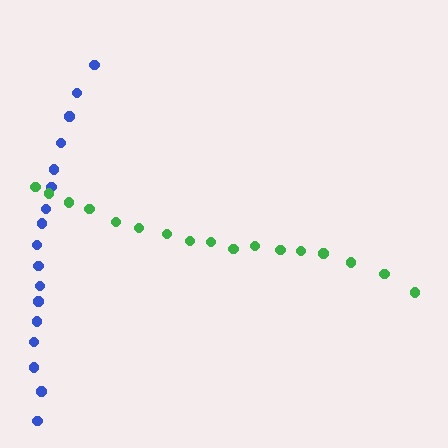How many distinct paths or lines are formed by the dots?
There are 2 distinct paths.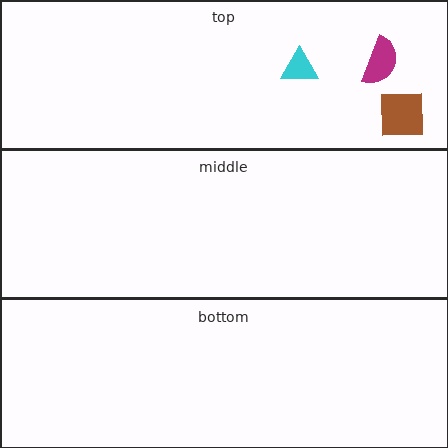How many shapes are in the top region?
3.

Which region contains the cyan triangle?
The top region.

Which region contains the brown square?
The top region.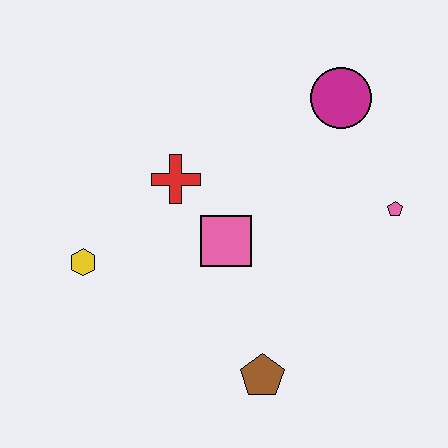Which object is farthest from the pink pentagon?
The yellow hexagon is farthest from the pink pentagon.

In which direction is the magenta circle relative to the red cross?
The magenta circle is to the right of the red cross.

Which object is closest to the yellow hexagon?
The red cross is closest to the yellow hexagon.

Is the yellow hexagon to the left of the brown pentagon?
Yes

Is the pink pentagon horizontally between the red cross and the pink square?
No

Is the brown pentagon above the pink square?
No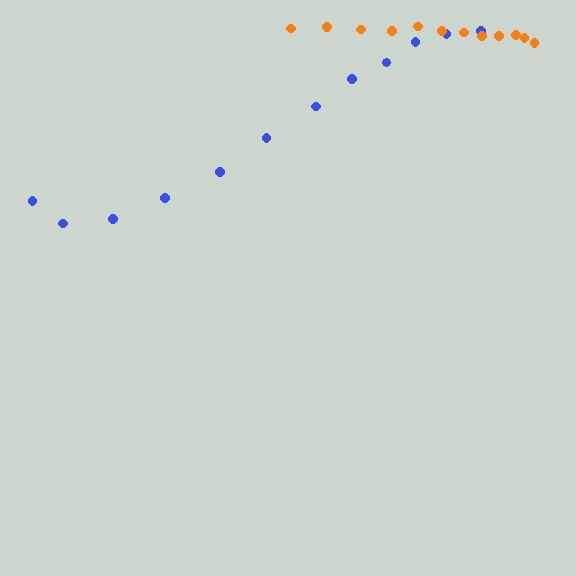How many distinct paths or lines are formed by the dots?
There are 2 distinct paths.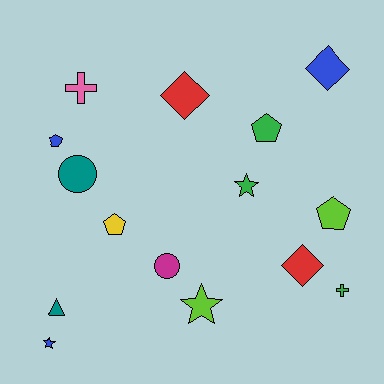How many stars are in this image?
There are 3 stars.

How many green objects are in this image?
There are 3 green objects.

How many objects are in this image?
There are 15 objects.